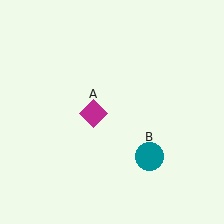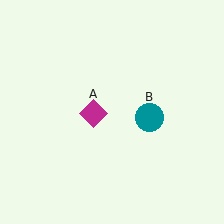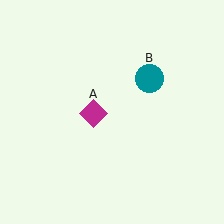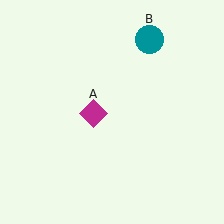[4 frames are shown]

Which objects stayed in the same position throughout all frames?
Magenta diamond (object A) remained stationary.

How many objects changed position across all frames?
1 object changed position: teal circle (object B).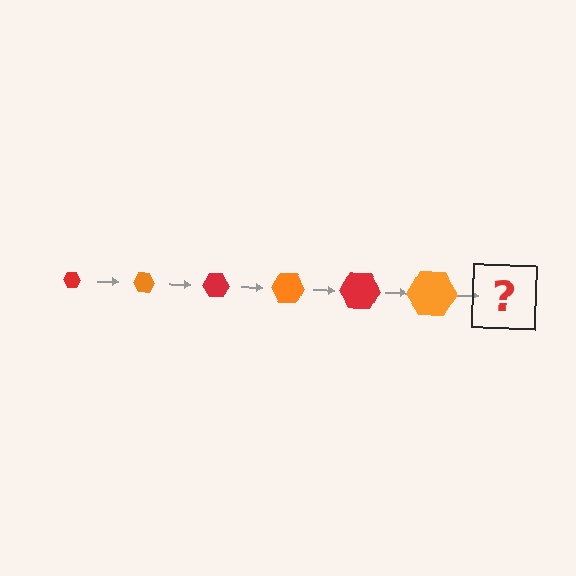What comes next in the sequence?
The next element should be a red hexagon, larger than the previous one.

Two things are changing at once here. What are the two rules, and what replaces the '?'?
The two rules are that the hexagon grows larger each step and the color cycles through red and orange. The '?' should be a red hexagon, larger than the previous one.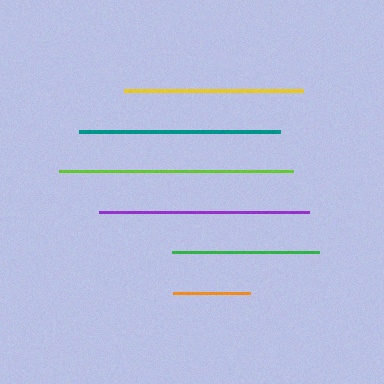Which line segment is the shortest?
The orange line is the shortest at approximately 77 pixels.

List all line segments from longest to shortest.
From longest to shortest: lime, purple, teal, yellow, green, orange.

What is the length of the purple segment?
The purple segment is approximately 210 pixels long.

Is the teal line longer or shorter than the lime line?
The lime line is longer than the teal line.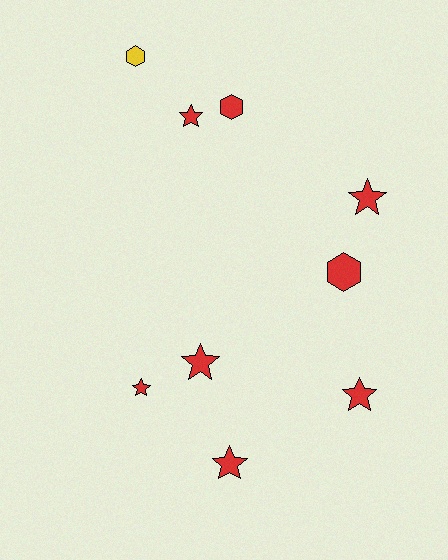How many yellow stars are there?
There are no yellow stars.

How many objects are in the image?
There are 9 objects.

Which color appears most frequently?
Red, with 8 objects.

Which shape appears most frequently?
Star, with 6 objects.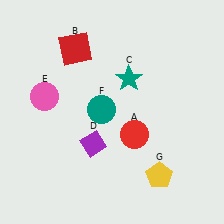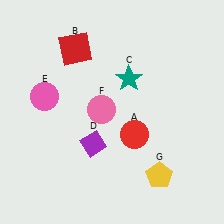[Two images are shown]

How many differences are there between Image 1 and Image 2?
There is 1 difference between the two images.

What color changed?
The circle (F) changed from teal in Image 1 to pink in Image 2.